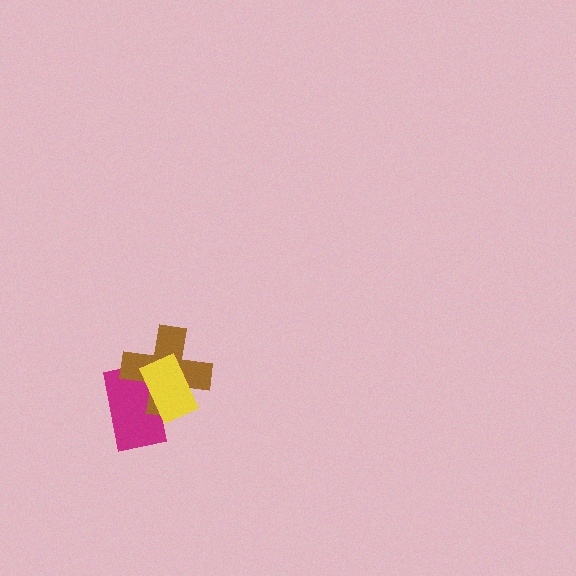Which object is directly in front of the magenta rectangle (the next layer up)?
The brown cross is directly in front of the magenta rectangle.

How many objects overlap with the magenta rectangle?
2 objects overlap with the magenta rectangle.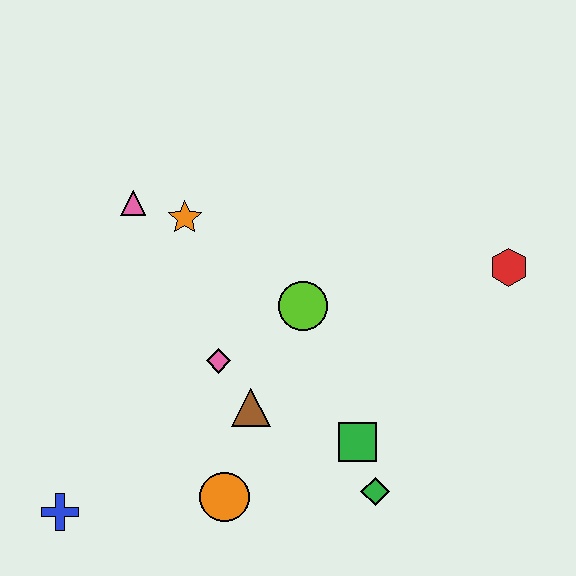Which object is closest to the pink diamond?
The brown triangle is closest to the pink diamond.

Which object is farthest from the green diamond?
The pink triangle is farthest from the green diamond.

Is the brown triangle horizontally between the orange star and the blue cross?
No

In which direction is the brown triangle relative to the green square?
The brown triangle is to the left of the green square.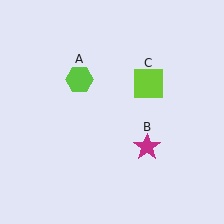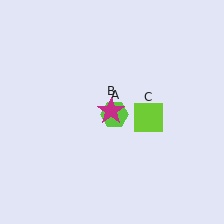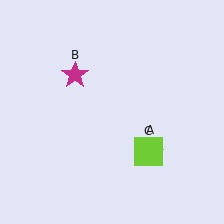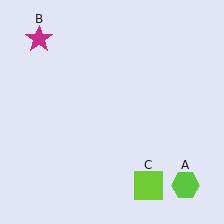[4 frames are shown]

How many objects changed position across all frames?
3 objects changed position: lime hexagon (object A), magenta star (object B), lime square (object C).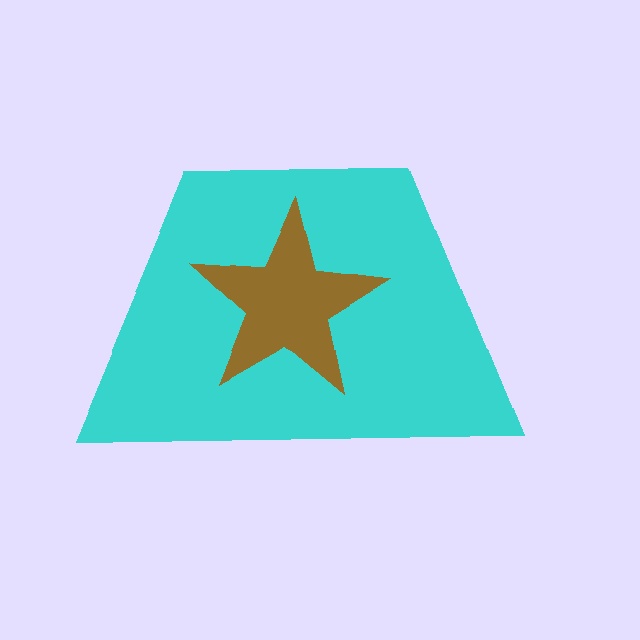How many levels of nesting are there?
2.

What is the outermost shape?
The cyan trapezoid.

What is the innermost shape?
The brown star.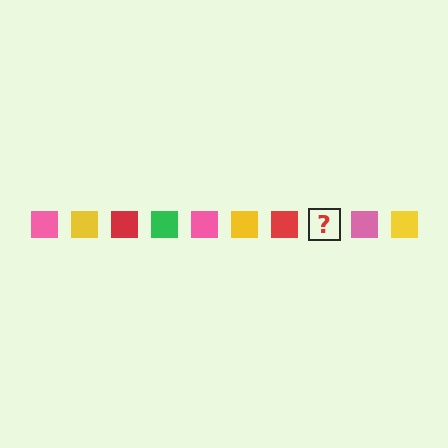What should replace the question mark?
The question mark should be replaced with a green square.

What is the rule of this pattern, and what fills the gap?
The rule is that the pattern cycles through pink, yellow, red, green squares. The gap should be filled with a green square.